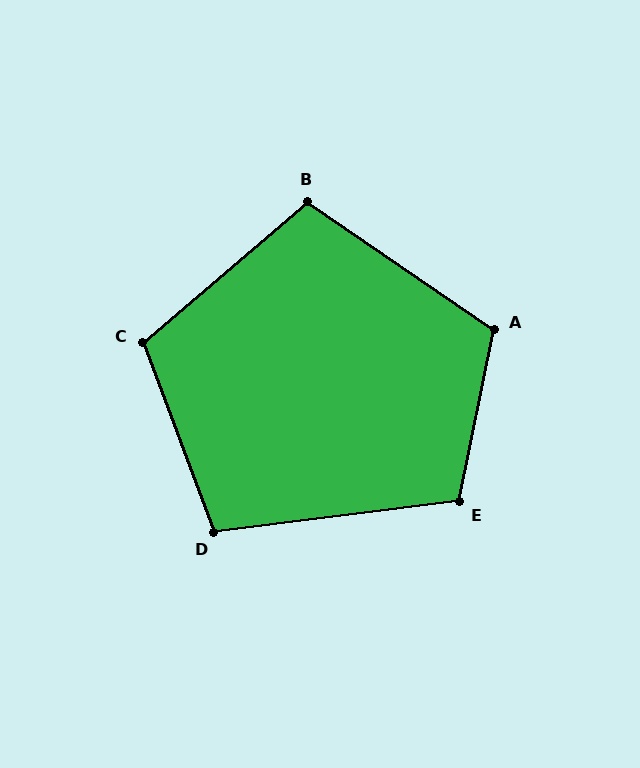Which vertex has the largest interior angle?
A, at approximately 113 degrees.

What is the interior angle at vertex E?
Approximately 108 degrees (obtuse).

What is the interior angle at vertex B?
Approximately 105 degrees (obtuse).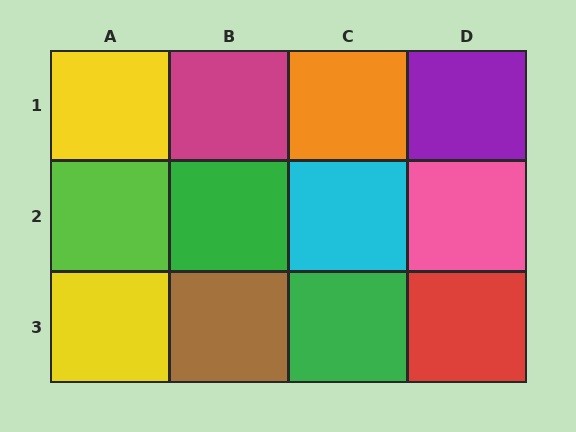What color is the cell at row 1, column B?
Magenta.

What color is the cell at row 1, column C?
Orange.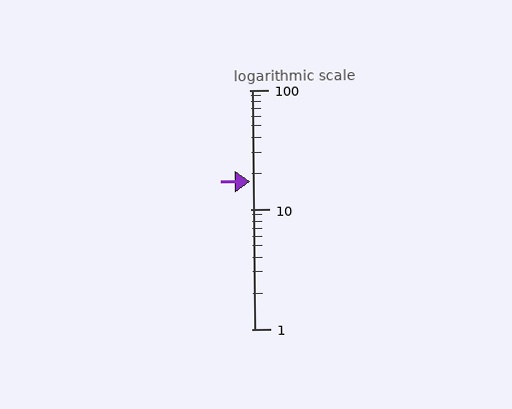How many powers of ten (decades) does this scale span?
The scale spans 2 decades, from 1 to 100.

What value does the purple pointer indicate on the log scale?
The pointer indicates approximately 17.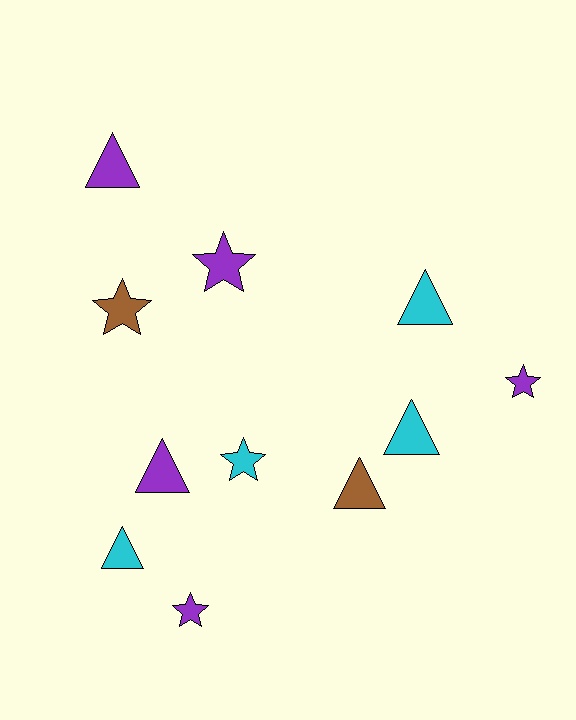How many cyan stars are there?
There is 1 cyan star.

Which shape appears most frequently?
Triangle, with 6 objects.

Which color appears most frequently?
Purple, with 5 objects.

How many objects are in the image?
There are 11 objects.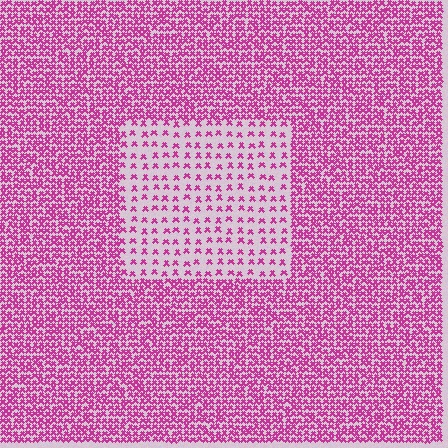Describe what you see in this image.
The image contains small magenta elements arranged at two different densities. A rectangle-shaped region is visible where the elements are less densely packed than the surrounding area.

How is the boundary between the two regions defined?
The boundary is defined by a change in element density (approximately 2.9x ratio). All elements are the same color, size, and shape.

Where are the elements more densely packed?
The elements are more densely packed outside the rectangle boundary.